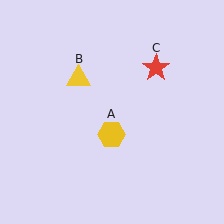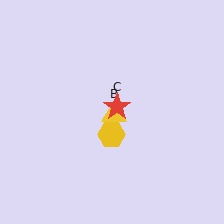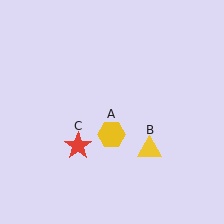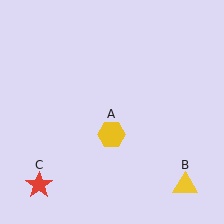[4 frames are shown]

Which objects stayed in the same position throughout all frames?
Yellow hexagon (object A) remained stationary.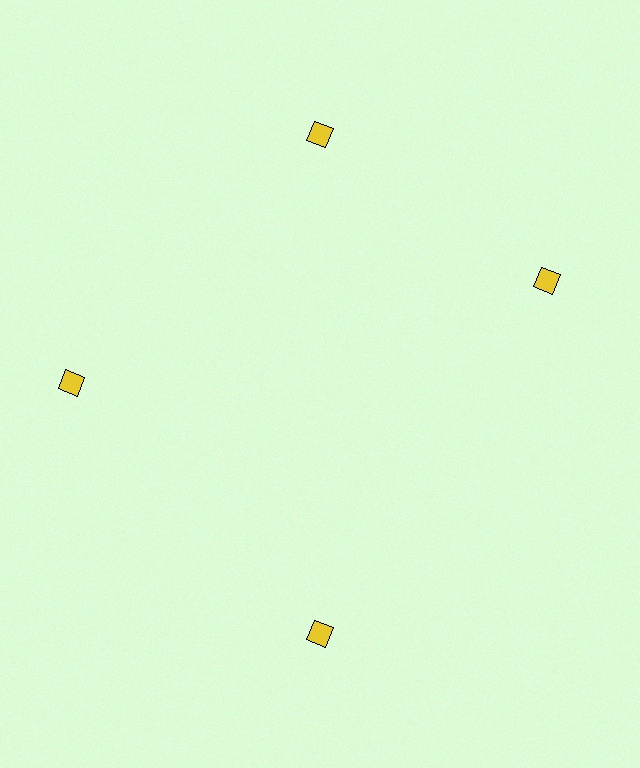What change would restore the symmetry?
The symmetry would be restored by rotating it back into even spacing with its neighbors so that all 4 diamonds sit at equal angles and equal distance from the center.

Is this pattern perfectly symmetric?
No. The 4 yellow diamonds are arranged in a ring, but one element near the 3 o'clock position is rotated out of alignment along the ring, breaking the 4-fold rotational symmetry.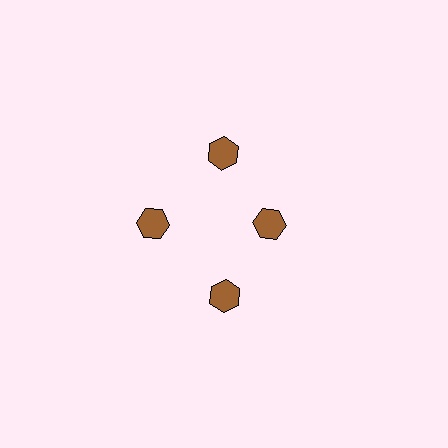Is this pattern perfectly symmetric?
No. The 4 brown hexagons are arranged in a ring, but one element near the 3 o'clock position is pulled inward toward the center, breaking the 4-fold rotational symmetry.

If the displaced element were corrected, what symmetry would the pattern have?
It would have 4-fold rotational symmetry — the pattern would map onto itself every 90 degrees.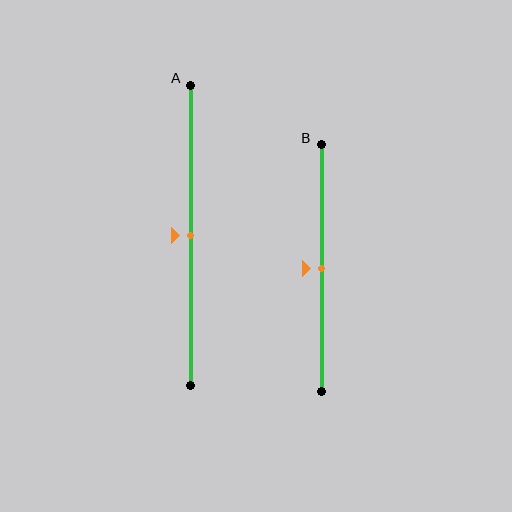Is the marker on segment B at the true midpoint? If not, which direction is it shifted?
Yes, the marker on segment B is at the true midpoint.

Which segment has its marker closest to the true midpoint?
Segment A has its marker closest to the true midpoint.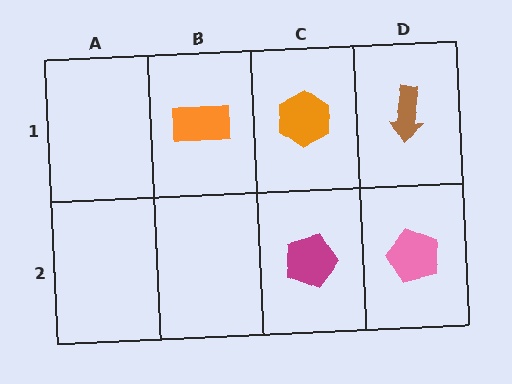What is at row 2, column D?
A pink pentagon.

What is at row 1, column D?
A brown arrow.